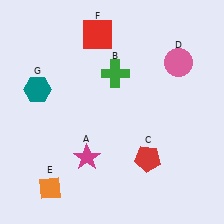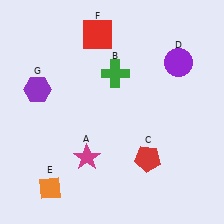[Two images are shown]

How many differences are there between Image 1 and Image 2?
There are 2 differences between the two images.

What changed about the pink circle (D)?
In Image 1, D is pink. In Image 2, it changed to purple.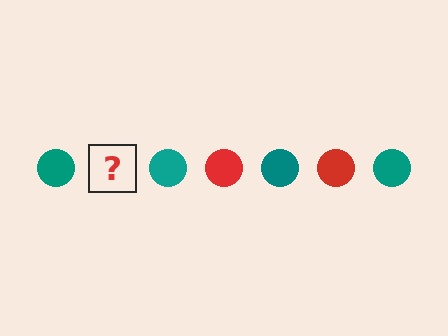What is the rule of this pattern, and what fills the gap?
The rule is that the pattern cycles through teal, red circles. The gap should be filled with a red circle.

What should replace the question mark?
The question mark should be replaced with a red circle.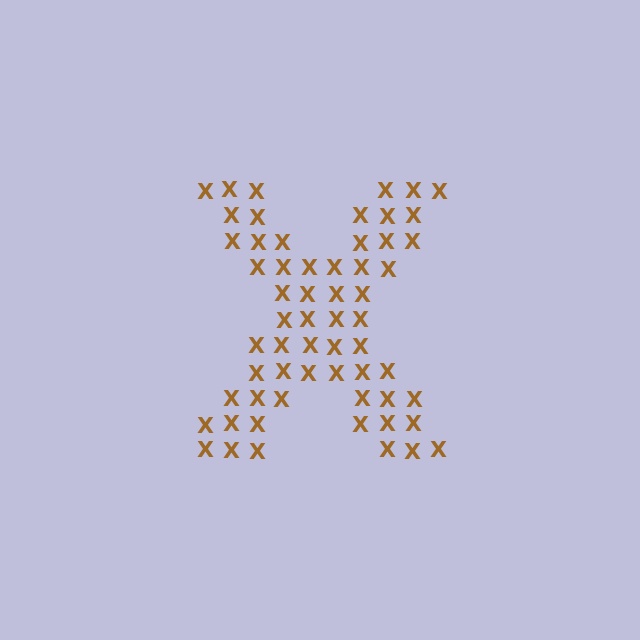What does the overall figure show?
The overall figure shows the letter X.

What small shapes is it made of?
It is made of small letter X's.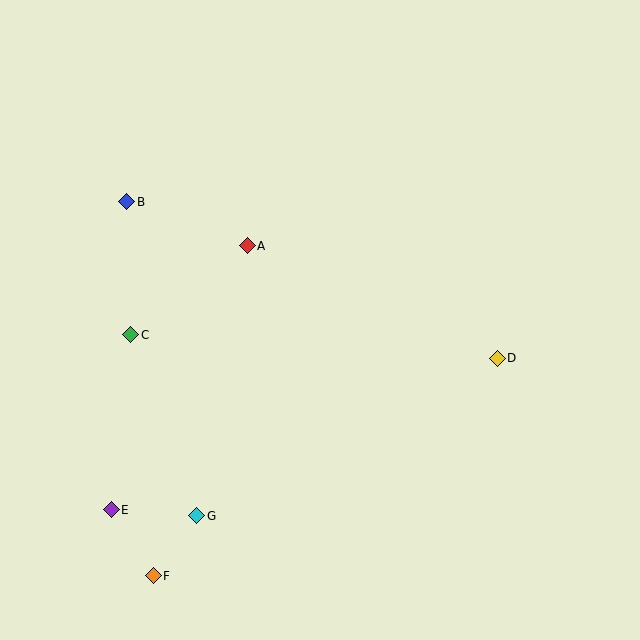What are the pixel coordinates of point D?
Point D is at (497, 358).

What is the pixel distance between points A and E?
The distance between A and E is 297 pixels.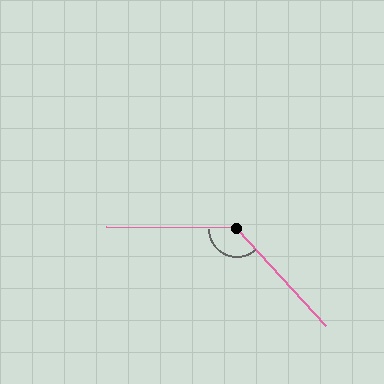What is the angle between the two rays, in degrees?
Approximately 133 degrees.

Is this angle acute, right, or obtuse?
It is obtuse.